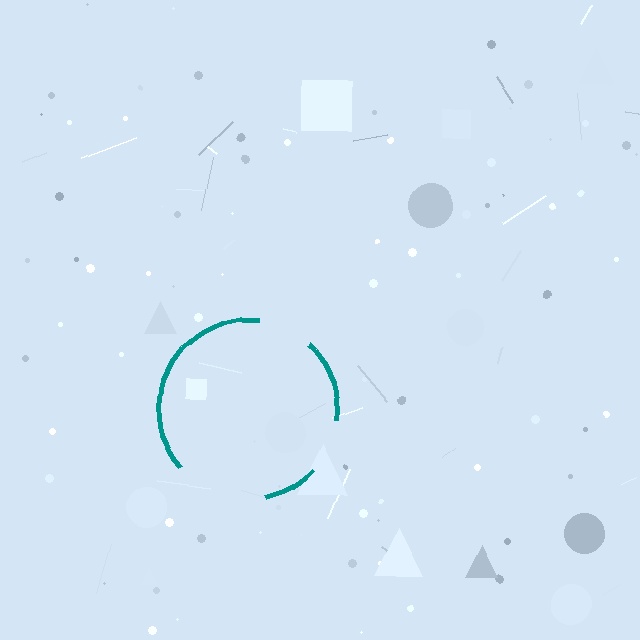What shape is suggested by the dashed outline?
The dashed outline suggests a circle.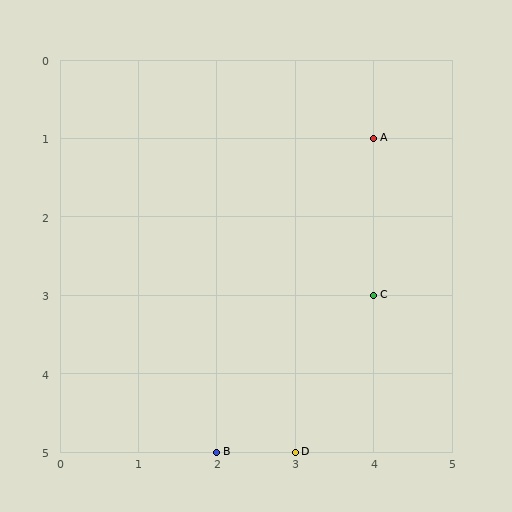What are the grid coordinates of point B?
Point B is at grid coordinates (2, 5).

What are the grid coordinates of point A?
Point A is at grid coordinates (4, 1).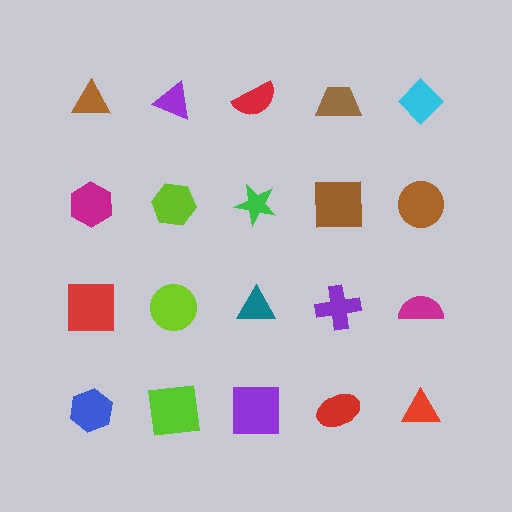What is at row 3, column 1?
A red square.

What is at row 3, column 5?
A magenta semicircle.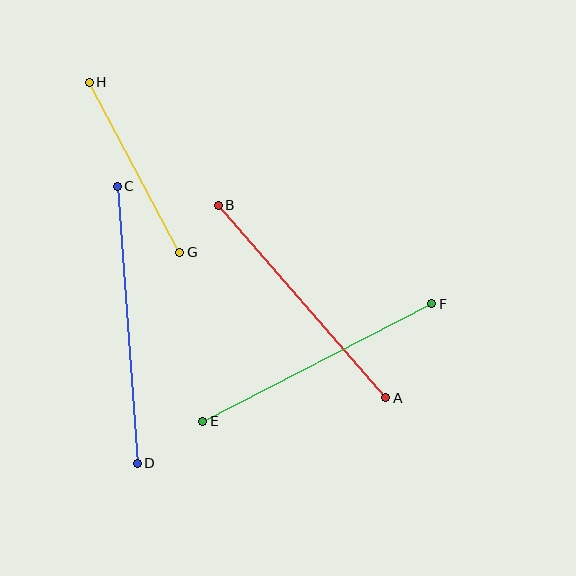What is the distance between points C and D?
The distance is approximately 278 pixels.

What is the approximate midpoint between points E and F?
The midpoint is at approximately (317, 362) pixels.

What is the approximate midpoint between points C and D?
The midpoint is at approximately (127, 325) pixels.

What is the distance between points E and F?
The distance is approximately 257 pixels.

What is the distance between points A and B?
The distance is approximately 255 pixels.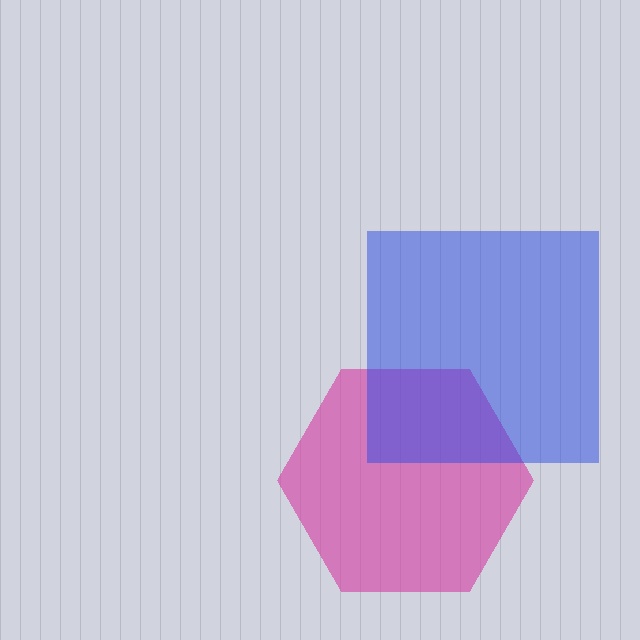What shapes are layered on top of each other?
The layered shapes are: a magenta hexagon, a blue square.